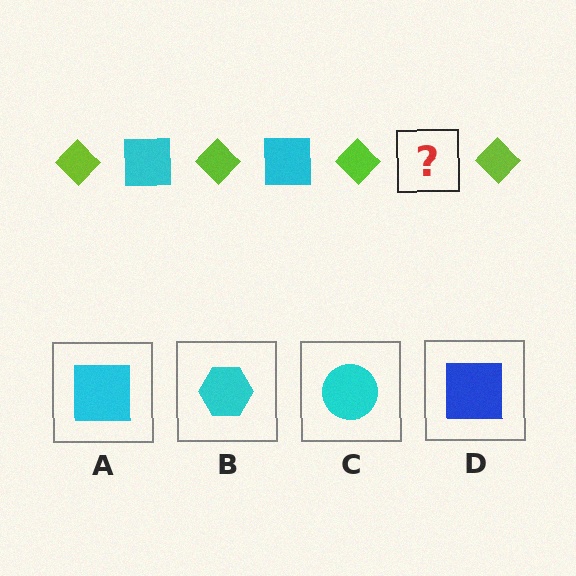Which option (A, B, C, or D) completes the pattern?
A.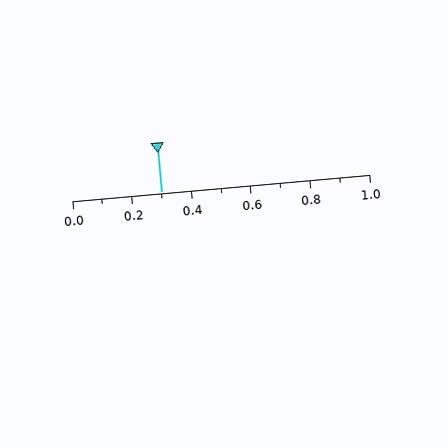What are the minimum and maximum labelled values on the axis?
The axis runs from 0.0 to 1.0.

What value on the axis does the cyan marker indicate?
The marker indicates approximately 0.3.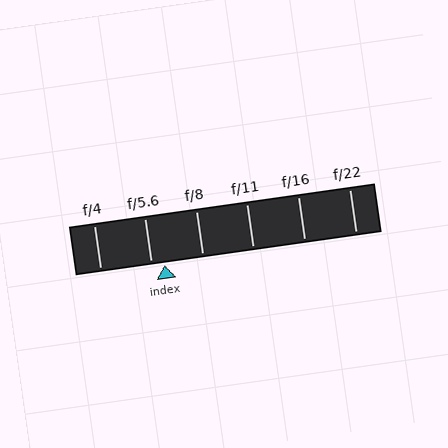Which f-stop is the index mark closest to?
The index mark is closest to f/5.6.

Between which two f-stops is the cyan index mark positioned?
The index mark is between f/5.6 and f/8.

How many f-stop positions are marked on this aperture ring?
There are 6 f-stop positions marked.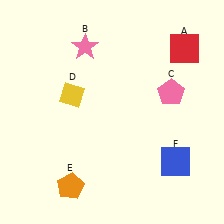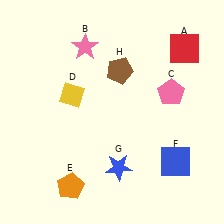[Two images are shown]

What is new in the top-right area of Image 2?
A brown pentagon (H) was added in the top-right area of Image 2.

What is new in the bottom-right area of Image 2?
A blue star (G) was added in the bottom-right area of Image 2.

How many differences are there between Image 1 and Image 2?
There are 2 differences between the two images.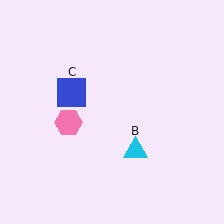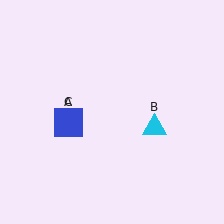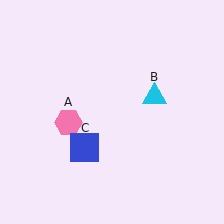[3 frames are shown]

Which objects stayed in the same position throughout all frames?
Pink hexagon (object A) remained stationary.